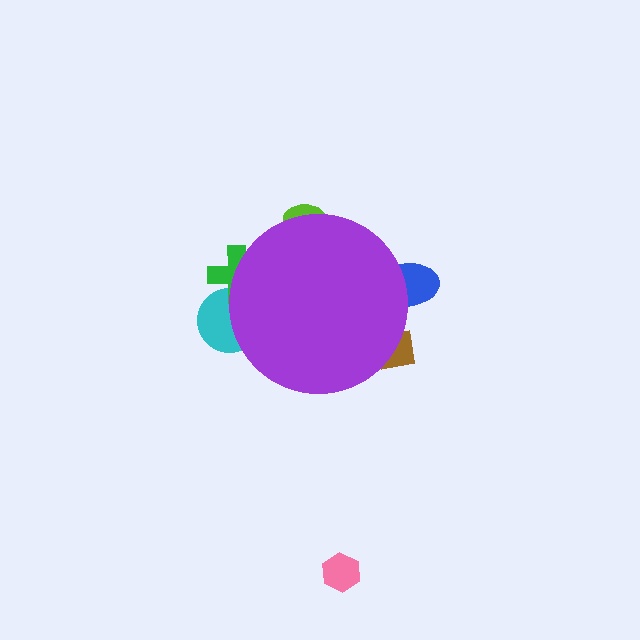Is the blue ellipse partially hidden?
Yes, the blue ellipse is partially hidden behind the purple circle.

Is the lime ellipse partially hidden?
Yes, the lime ellipse is partially hidden behind the purple circle.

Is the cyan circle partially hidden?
Yes, the cyan circle is partially hidden behind the purple circle.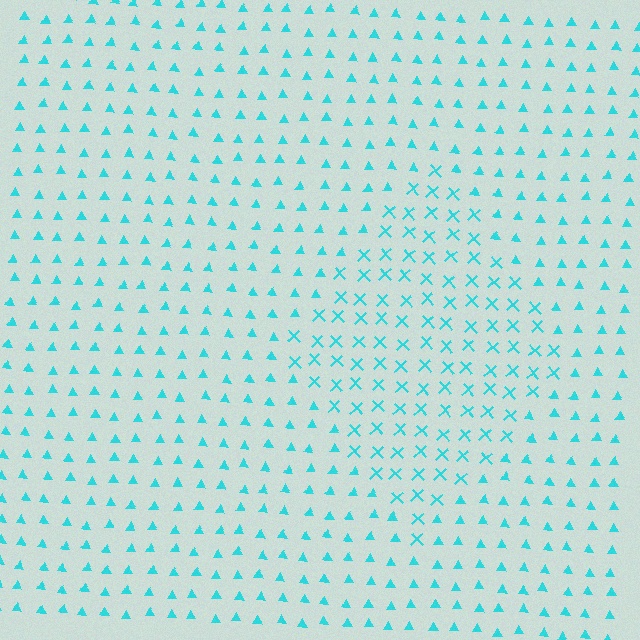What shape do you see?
I see a diamond.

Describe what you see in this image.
The image is filled with small cyan elements arranged in a uniform grid. A diamond-shaped region contains X marks, while the surrounding area contains triangles. The boundary is defined purely by the change in element shape.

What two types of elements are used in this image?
The image uses X marks inside the diamond region and triangles outside it.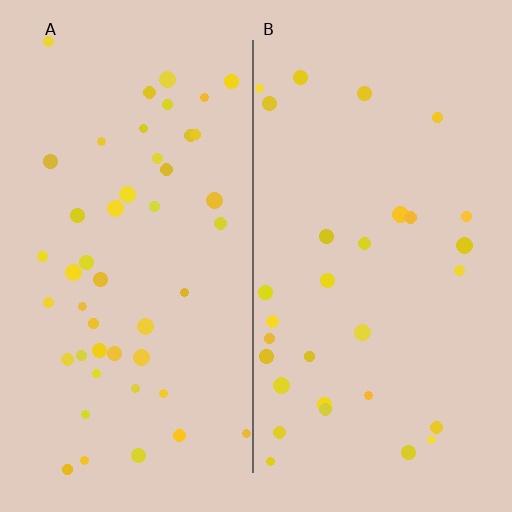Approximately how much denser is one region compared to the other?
Approximately 1.5× — region A over region B.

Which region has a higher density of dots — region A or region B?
A (the left).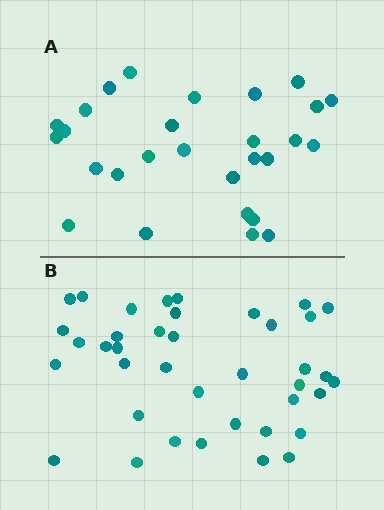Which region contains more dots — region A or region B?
Region B (the bottom region) has more dots.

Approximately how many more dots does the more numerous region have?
Region B has roughly 12 or so more dots than region A.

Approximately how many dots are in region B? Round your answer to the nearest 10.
About 40 dots. (The exact count is 39, which rounds to 40.)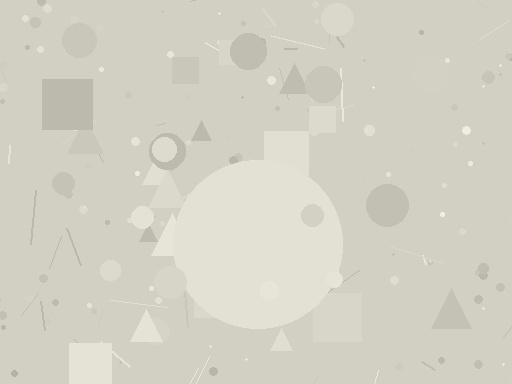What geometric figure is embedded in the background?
A circle is embedded in the background.